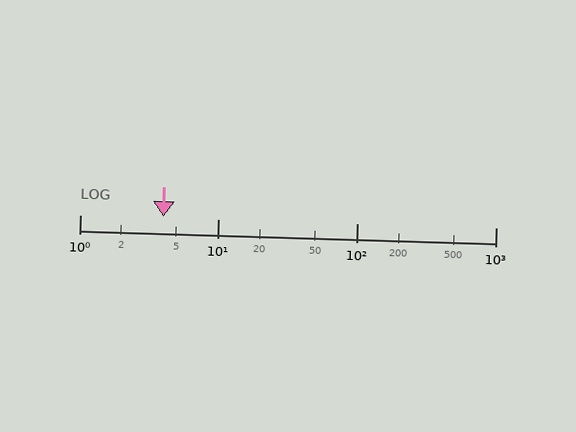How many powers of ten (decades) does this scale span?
The scale spans 3 decades, from 1 to 1000.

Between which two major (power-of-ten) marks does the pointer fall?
The pointer is between 1 and 10.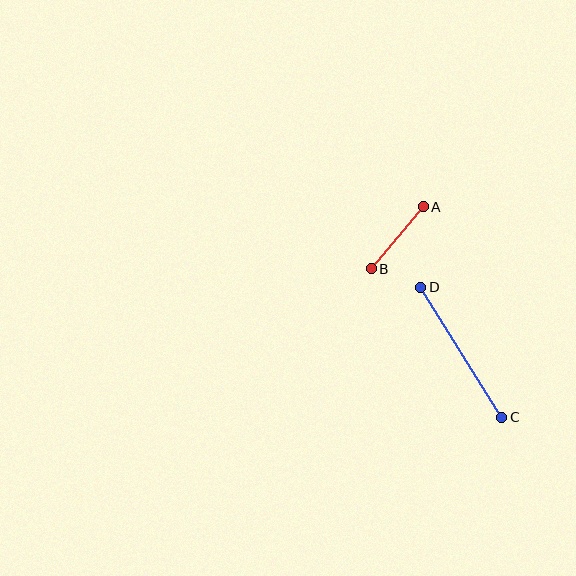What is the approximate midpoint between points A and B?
The midpoint is at approximately (397, 238) pixels.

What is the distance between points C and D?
The distance is approximately 153 pixels.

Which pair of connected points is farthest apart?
Points C and D are farthest apart.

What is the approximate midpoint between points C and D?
The midpoint is at approximately (461, 352) pixels.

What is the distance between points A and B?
The distance is approximately 81 pixels.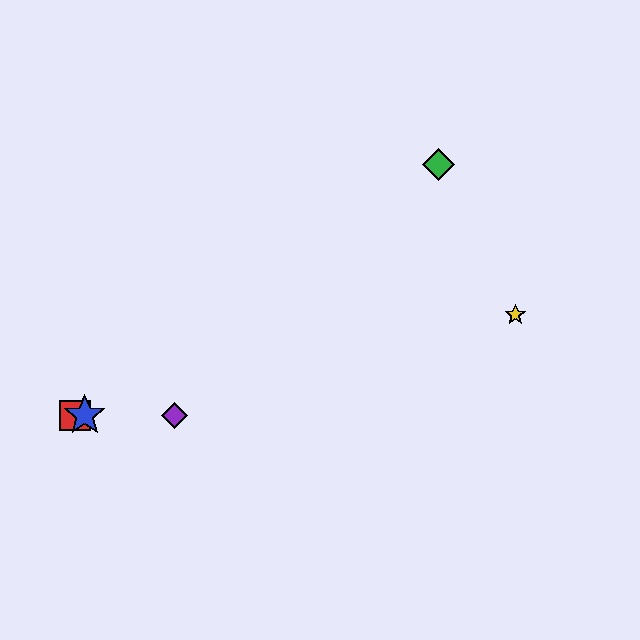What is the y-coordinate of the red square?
The red square is at y≈415.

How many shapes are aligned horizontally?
3 shapes (the red square, the blue star, the purple diamond) are aligned horizontally.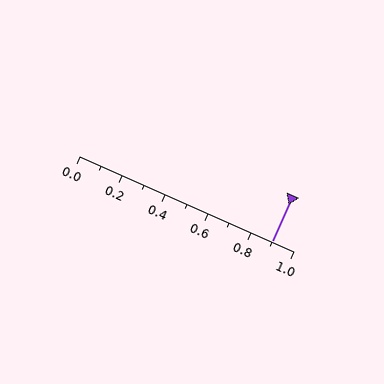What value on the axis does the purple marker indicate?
The marker indicates approximately 0.9.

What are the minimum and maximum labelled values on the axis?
The axis runs from 0.0 to 1.0.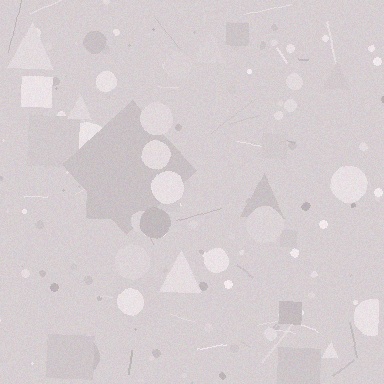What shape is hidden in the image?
A diamond is hidden in the image.